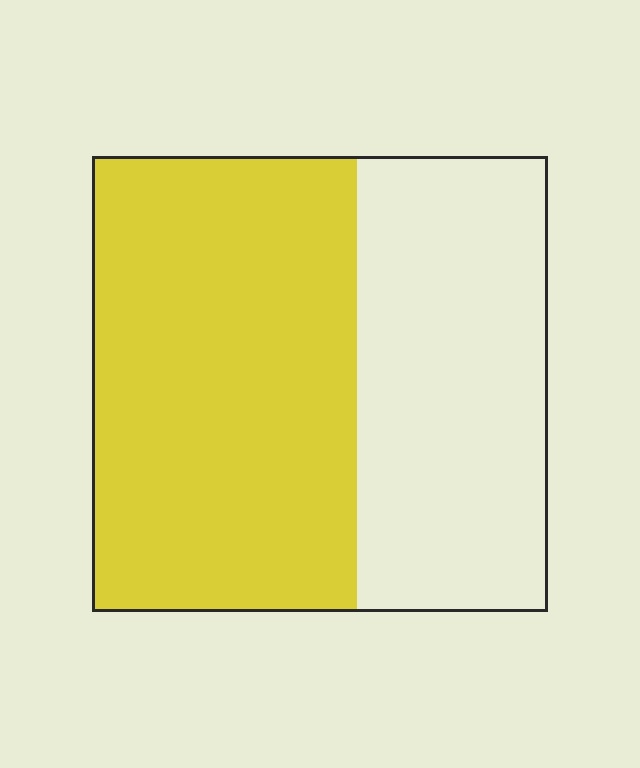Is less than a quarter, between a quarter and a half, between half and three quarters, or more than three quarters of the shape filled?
Between half and three quarters.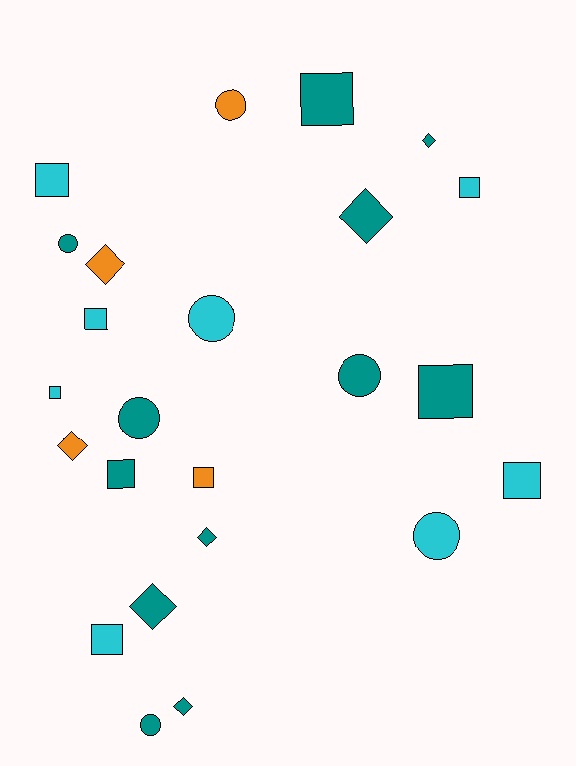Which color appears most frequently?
Teal, with 12 objects.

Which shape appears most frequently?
Square, with 10 objects.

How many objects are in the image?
There are 24 objects.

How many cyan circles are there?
There are 2 cyan circles.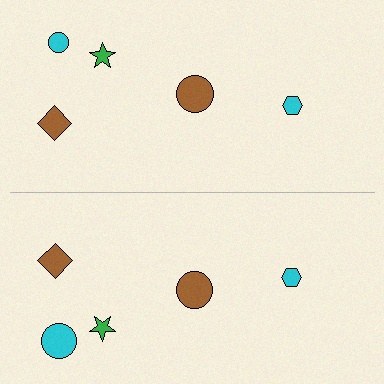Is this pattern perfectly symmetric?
No, the pattern is not perfectly symmetric. The cyan circle on the bottom side has a different size than its mirror counterpart.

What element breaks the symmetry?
The cyan circle on the bottom side has a different size than its mirror counterpart.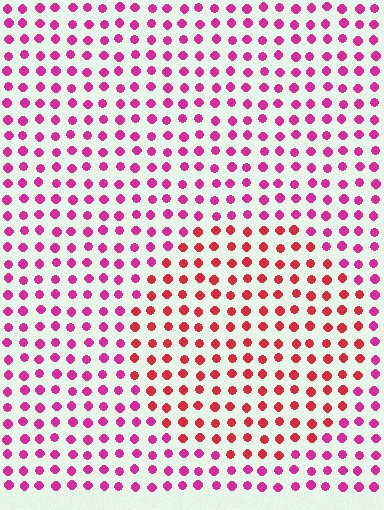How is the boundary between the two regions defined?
The boundary is defined purely by a slight shift in hue (about 32 degrees). Spacing, size, and orientation are identical on both sides.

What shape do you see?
I see a circle.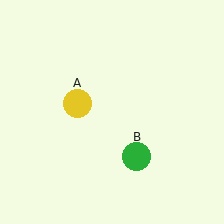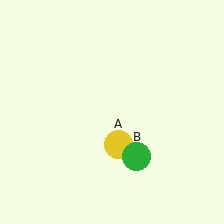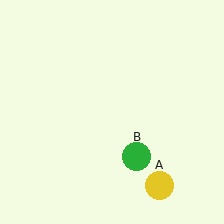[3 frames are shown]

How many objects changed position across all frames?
1 object changed position: yellow circle (object A).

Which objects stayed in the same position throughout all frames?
Green circle (object B) remained stationary.